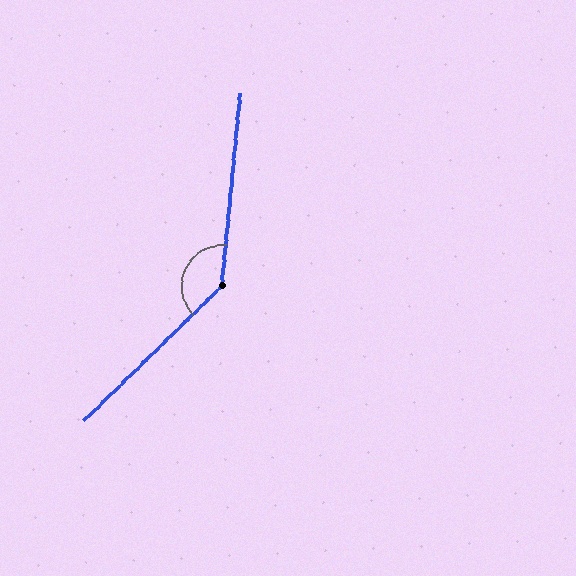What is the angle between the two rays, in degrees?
Approximately 140 degrees.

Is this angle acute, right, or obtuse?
It is obtuse.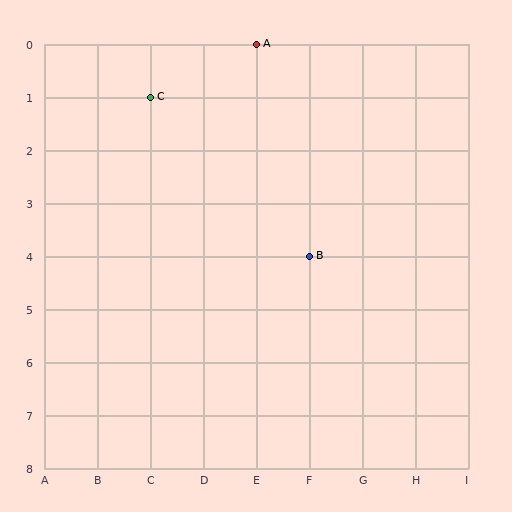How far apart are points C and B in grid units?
Points C and B are 3 columns and 3 rows apart (about 4.2 grid units diagonally).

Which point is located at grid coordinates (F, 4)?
Point B is at (F, 4).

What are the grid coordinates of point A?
Point A is at grid coordinates (E, 0).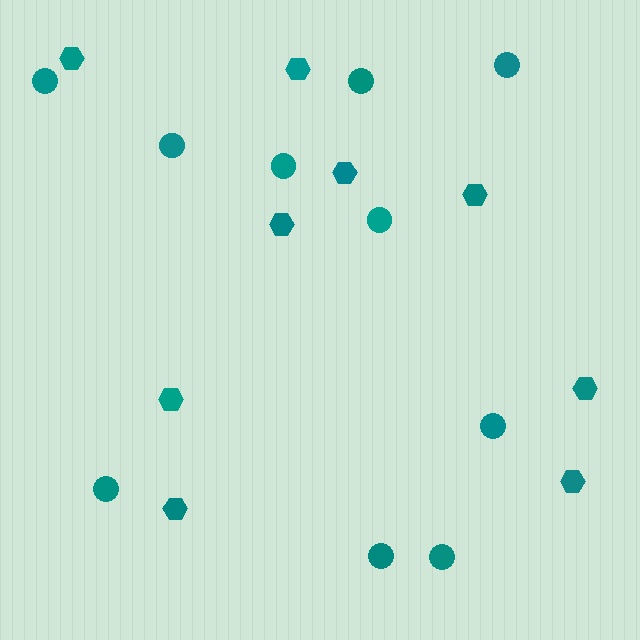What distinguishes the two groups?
There are 2 groups: one group of circles (10) and one group of hexagons (9).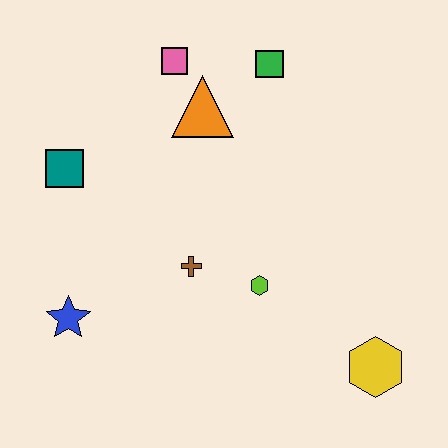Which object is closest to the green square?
The orange triangle is closest to the green square.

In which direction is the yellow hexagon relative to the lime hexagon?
The yellow hexagon is to the right of the lime hexagon.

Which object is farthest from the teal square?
The yellow hexagon is farthest from the teal square.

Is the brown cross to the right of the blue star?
Yes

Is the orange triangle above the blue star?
Yes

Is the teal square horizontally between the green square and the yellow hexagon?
No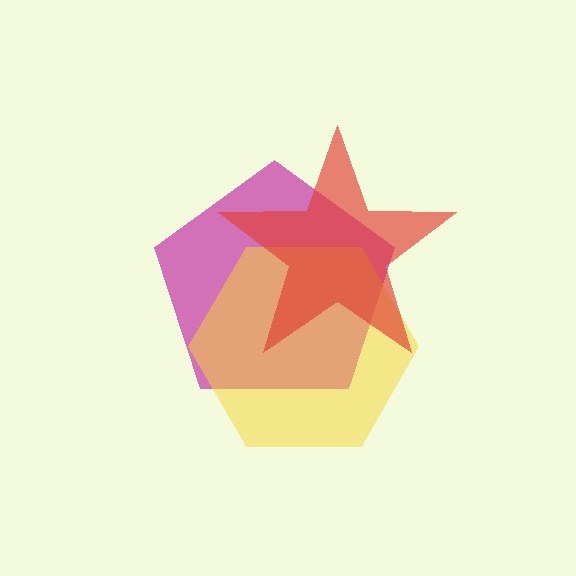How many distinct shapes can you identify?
There are 3 distinct shapes: a magenta pentagon, a yellow hexagon, a red star.